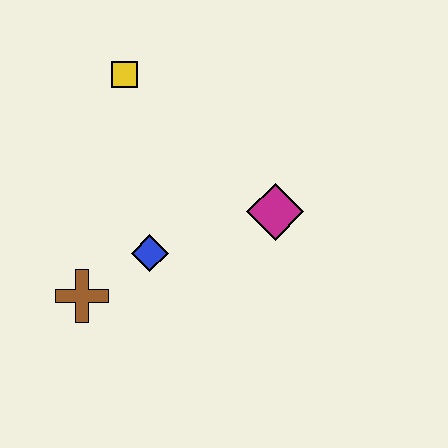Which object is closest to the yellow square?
The blue diamond is closest to the yellow square.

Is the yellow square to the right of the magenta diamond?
No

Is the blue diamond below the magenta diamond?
Yes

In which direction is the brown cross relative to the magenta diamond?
The brown cross is to the left of the magenta diamond.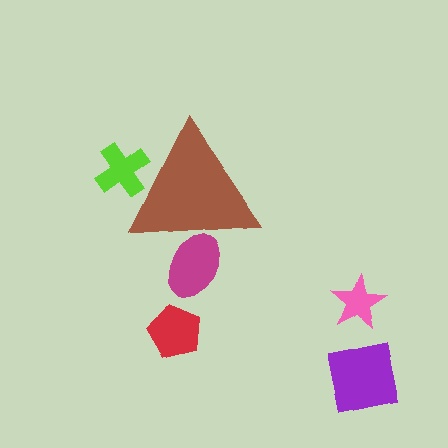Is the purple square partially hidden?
No, the purple square is fully visible.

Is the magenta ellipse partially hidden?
Yes, the magenta ellipse is partially hidden behind the brown triangle.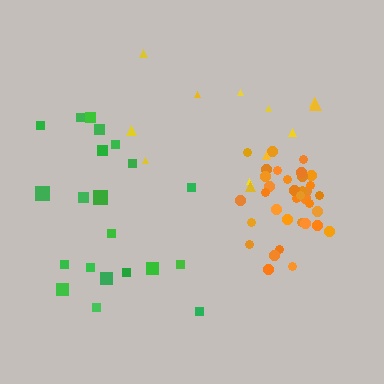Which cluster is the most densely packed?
Orange.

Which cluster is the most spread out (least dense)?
Green.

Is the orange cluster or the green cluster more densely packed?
Orange.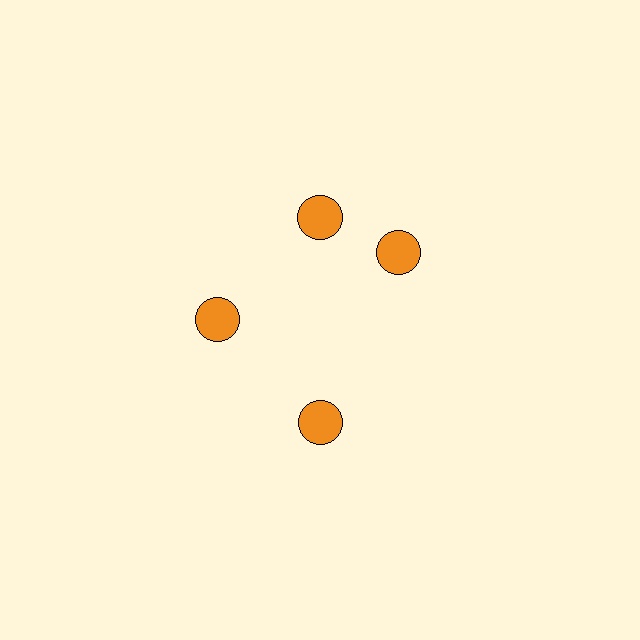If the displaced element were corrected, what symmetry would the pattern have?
It would have 4-fold rotational symmetry — the pattern would map onto itself every 90 degrees.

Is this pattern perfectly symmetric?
No. The 4 orange circles are arranged in a ring, but one element near the 3 o'clock position is rotated out of alignment along the ring, breaking the 4-fold rotational symmetry.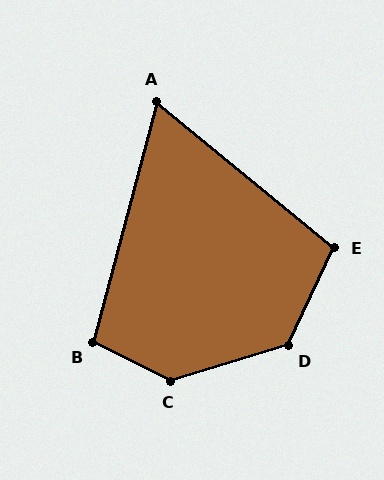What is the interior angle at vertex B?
Approximately 101 degrees (obtuse).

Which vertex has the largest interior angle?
C, at approximately 137 degrees.